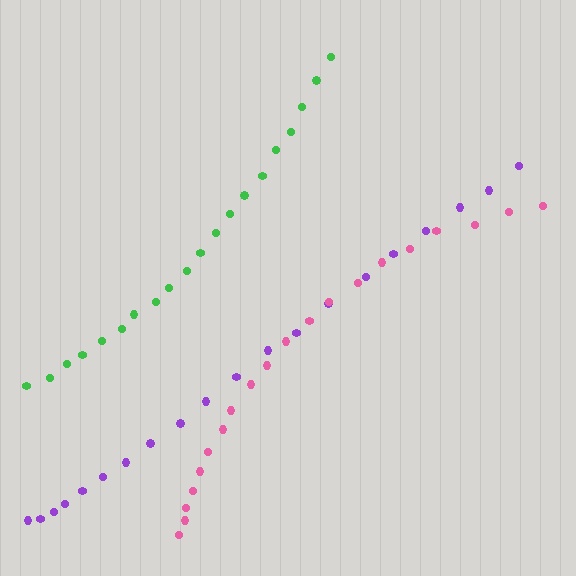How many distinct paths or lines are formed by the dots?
There are 3 distinct paths.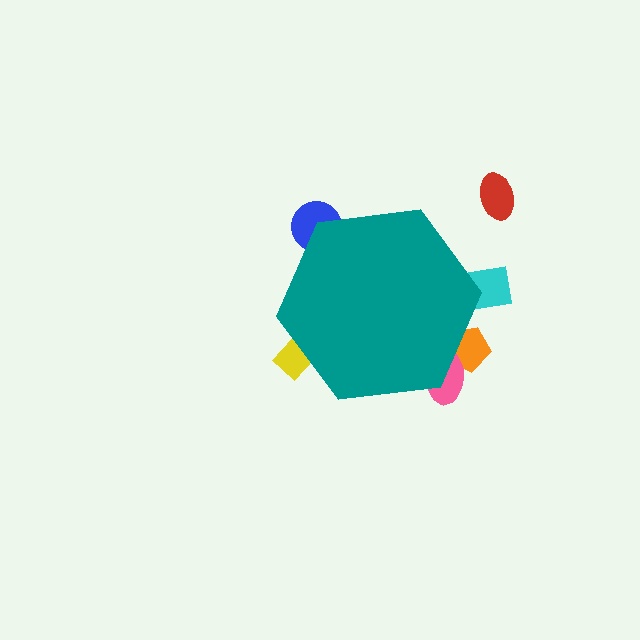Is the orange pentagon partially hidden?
Yes, the orange pentagon is partially hidden behind the teal hexagon.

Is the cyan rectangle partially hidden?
Yes, the cyan rectangle is partially hidden behind the teal hexagon.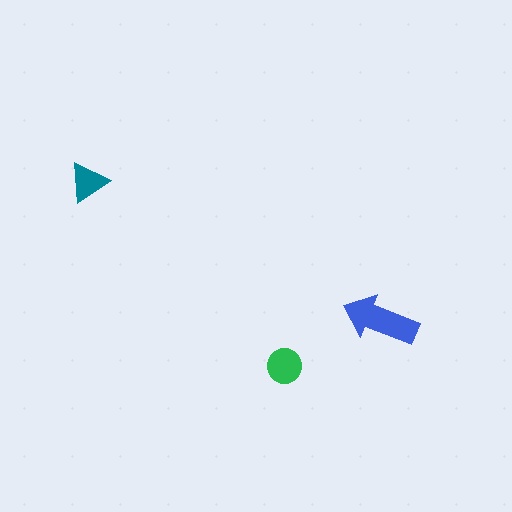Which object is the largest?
The blue arrow.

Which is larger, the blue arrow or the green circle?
The blue arrow.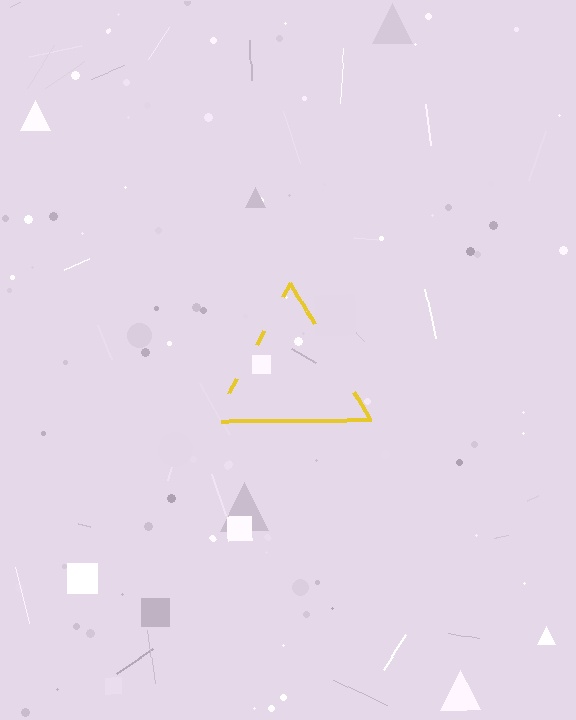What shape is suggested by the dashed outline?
The dashed outline suggests a triangle.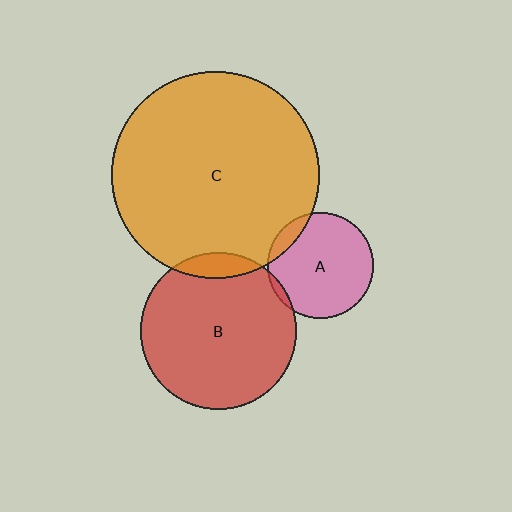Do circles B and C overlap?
Yes.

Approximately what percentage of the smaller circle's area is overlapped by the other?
Approximately 10%.